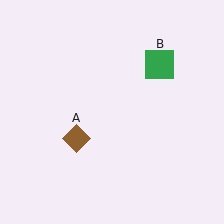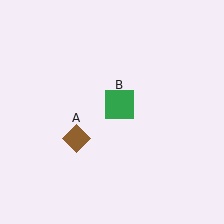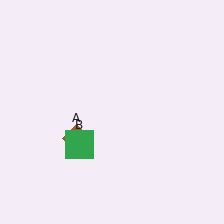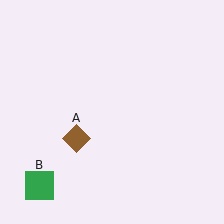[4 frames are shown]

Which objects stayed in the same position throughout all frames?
Brown diamond (object A) remained stationary.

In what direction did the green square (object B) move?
The green square (object B) moved down and to the left.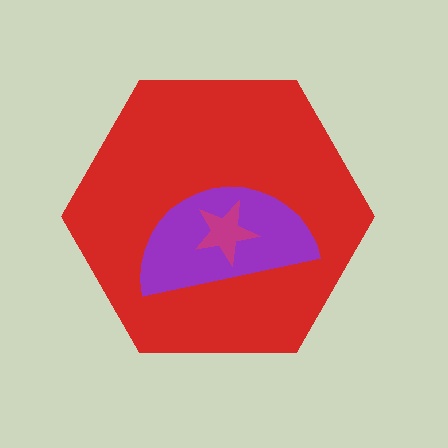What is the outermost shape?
The red hexagon.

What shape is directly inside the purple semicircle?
The magenta star.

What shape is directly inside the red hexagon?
The purple semicircle.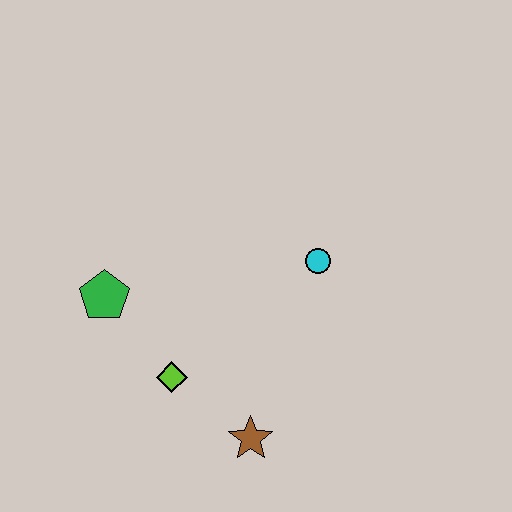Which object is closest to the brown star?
The lime diamond is closest to the brown star.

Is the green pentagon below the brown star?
No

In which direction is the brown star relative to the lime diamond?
The brown star is to the right of the lime diamond.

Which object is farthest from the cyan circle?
The green pentagon is farthest from the cyan circle.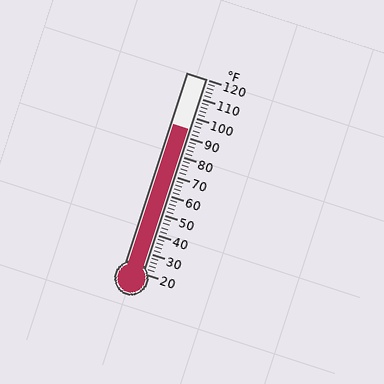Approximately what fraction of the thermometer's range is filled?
The thermometer is filled to approximately 75% of its range.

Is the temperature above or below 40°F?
The temperature is above 40°F.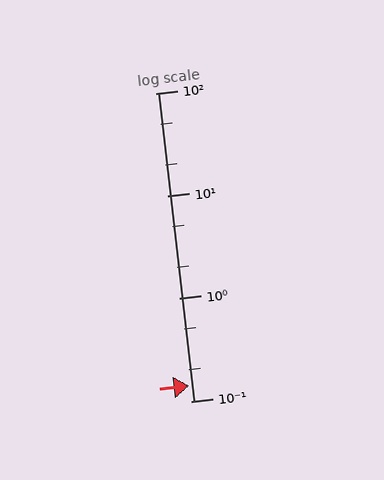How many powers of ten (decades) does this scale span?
The scale spans 3 decades, from 0.1 to 100.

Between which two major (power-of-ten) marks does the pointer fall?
The pointer is between 0.1 and 1.